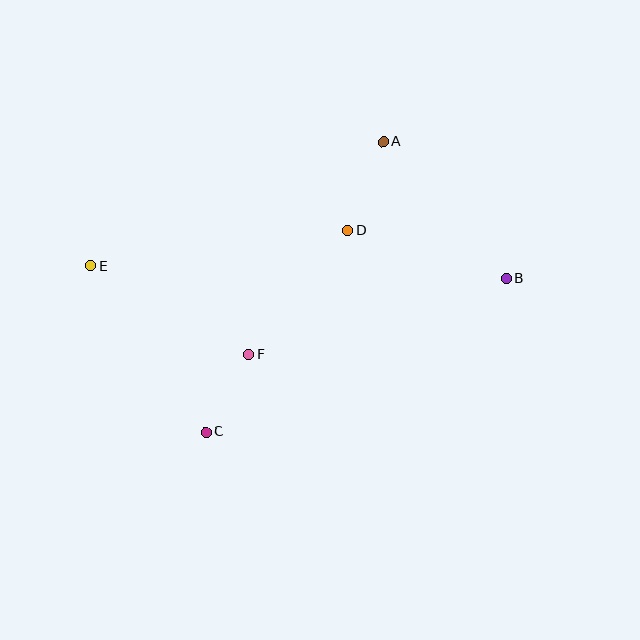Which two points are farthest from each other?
Points B and E are farthest from each other.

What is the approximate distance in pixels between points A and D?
The distance between A and D is approximately 95 pixels.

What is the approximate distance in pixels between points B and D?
The distance between B and D is approximately 166 pixels.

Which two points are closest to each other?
Points C and F are closest to each other.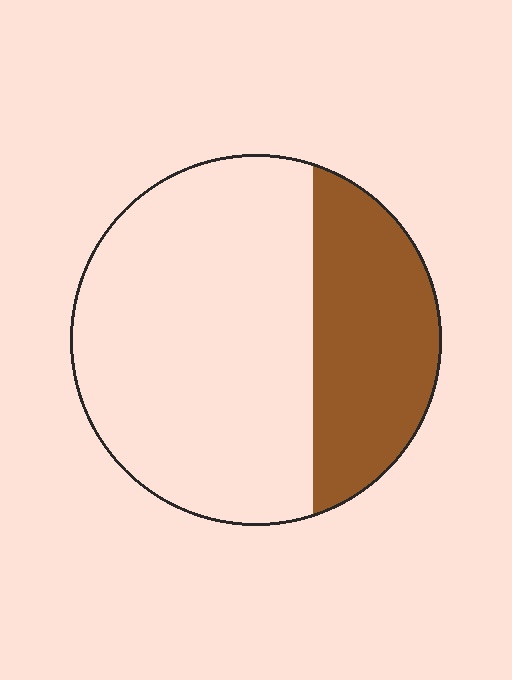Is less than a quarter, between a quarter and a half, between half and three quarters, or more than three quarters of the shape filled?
Between a quarter and a half.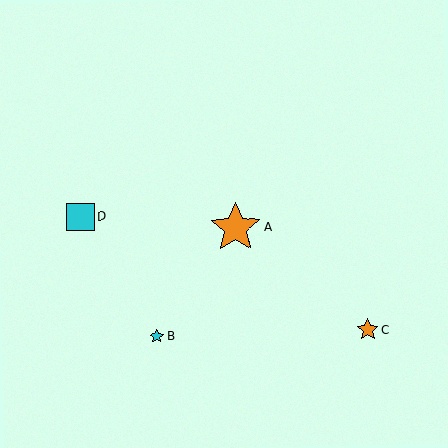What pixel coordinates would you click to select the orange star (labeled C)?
Click at (368, 330) to select the orange star C.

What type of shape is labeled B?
Shape B is a cyan star.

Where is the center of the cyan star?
The center of the cyan star is at (157, 337).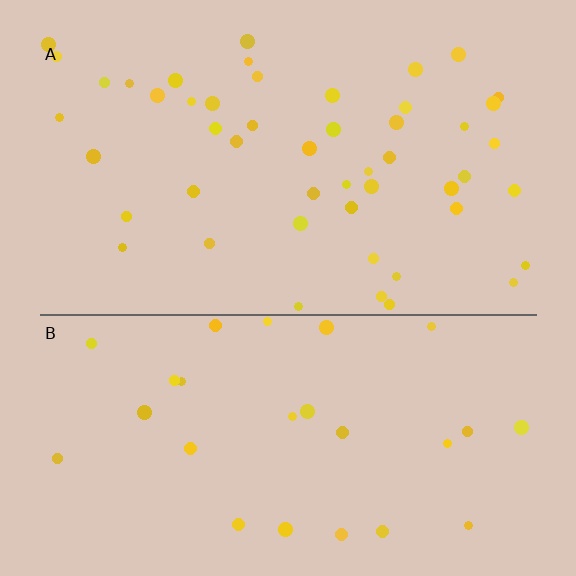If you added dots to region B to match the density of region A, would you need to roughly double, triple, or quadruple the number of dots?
Approximately double.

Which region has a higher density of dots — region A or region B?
A (the top).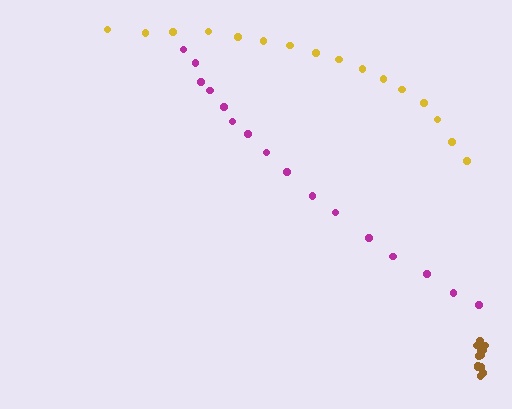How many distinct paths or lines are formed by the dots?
There are 3 distinct paths.